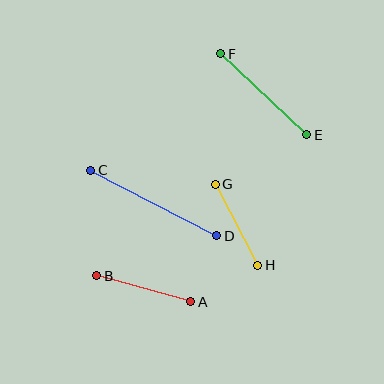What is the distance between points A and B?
The distance is approximately 97 pixels.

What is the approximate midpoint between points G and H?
The midpoint is at approximately (236, 225) pixels.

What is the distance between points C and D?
The distance is approximately 142 pixels.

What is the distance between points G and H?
The distance is approximately 91 pixels.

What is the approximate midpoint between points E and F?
The midpoint is at approximately (264, 94) pixels.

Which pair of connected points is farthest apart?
Points C and D are farthest apart.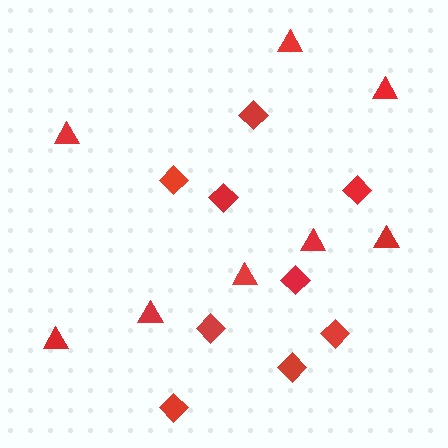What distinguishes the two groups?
There are 2 groups: one group of diamonds (9) and one group of triangles (8).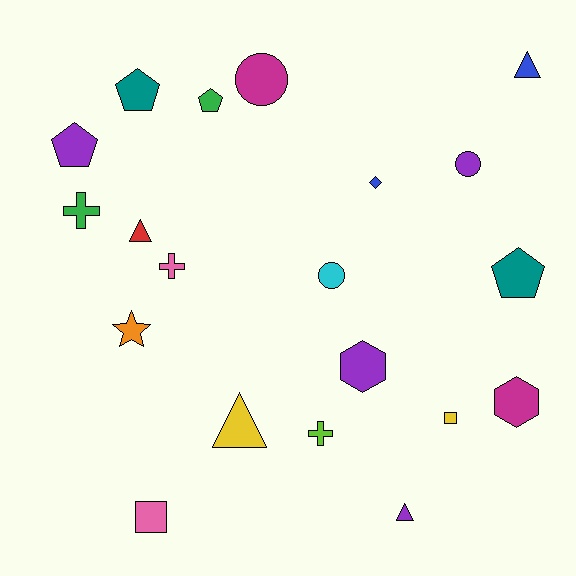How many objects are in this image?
There are 20 objects.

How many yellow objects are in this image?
There are 2 yellow objects.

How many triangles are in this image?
There are 4 triangles.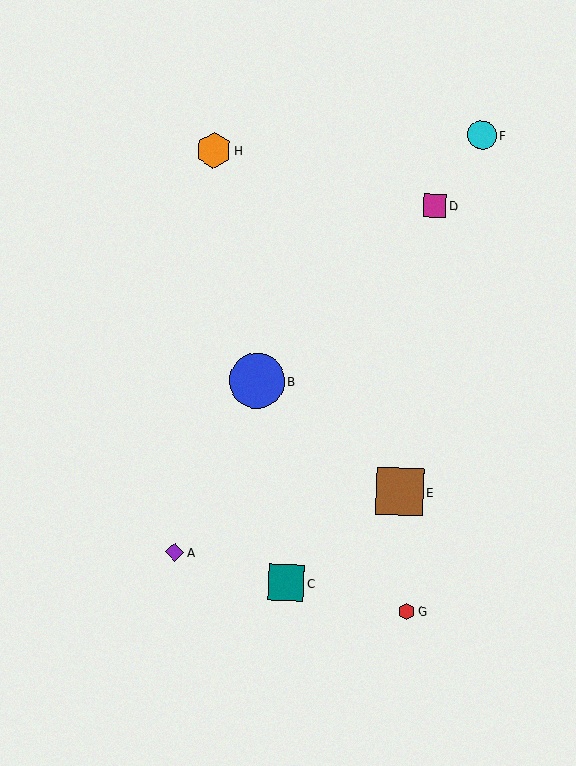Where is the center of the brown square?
The center of the brown square is at (400, 492).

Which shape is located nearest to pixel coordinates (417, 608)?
The red hexagon (labeled G) at (406, 611) is nearest to that location.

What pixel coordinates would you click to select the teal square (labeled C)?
Click at (286, 583) to select the teal square C.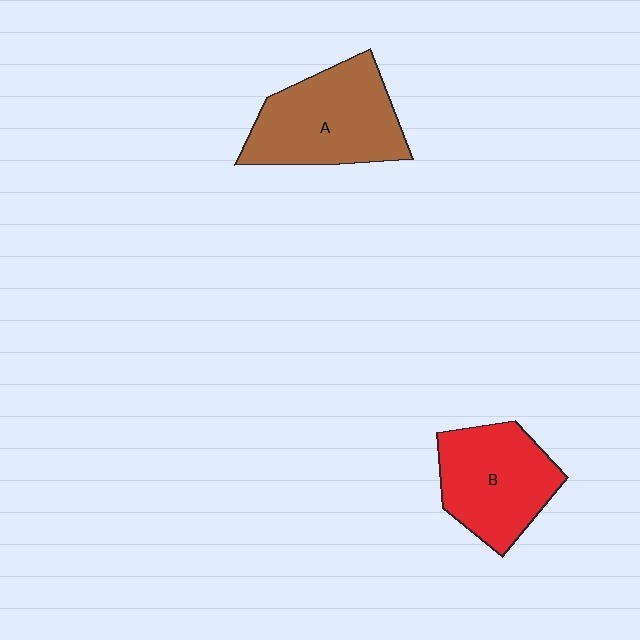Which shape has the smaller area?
Shape B (red).